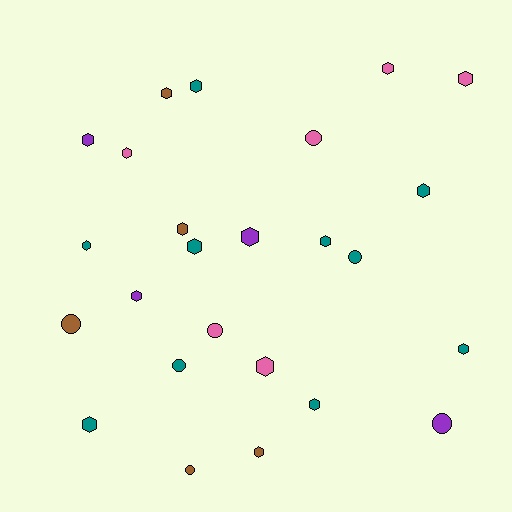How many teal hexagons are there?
There are 8 teal hexagons.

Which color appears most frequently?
Teal, with 10 objects.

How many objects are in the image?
There are 25 objects.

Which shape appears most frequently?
Hexagon, with 18 objects.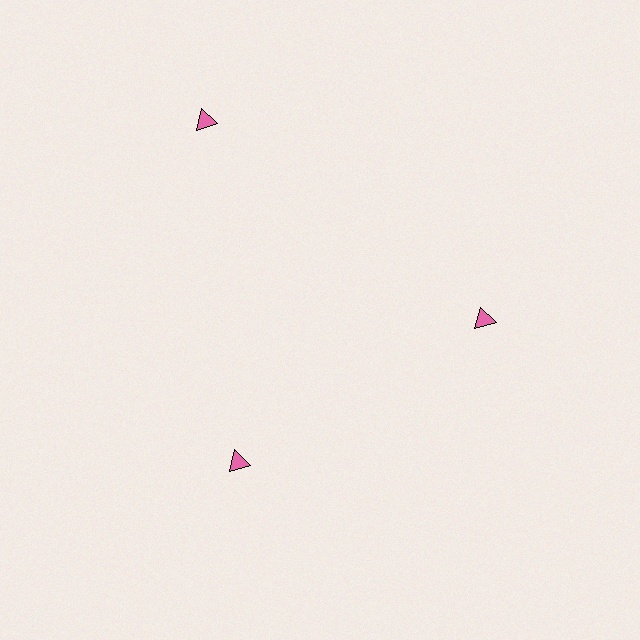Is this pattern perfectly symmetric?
No. The 3 pink triangles are arranged in a ring, but one element near the 11 o'clock position is pushed outward from the center, breaking the 3-fold rotational symmetry.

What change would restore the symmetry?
The symmetry would be restored by moving it inward, back onto the ring so that all 3 triangles sit at equal angles and equal distance from the center.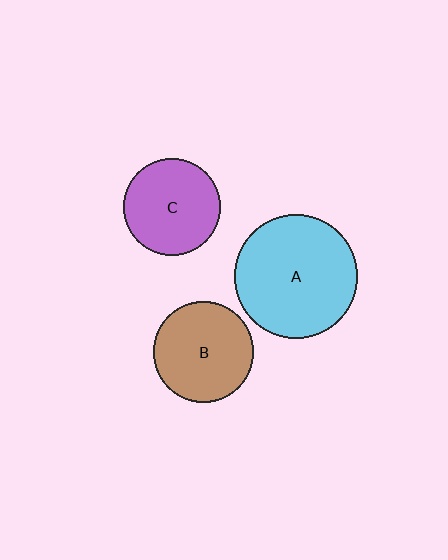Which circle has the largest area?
Circle A (cyan).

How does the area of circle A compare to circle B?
Approximately 1.5 times.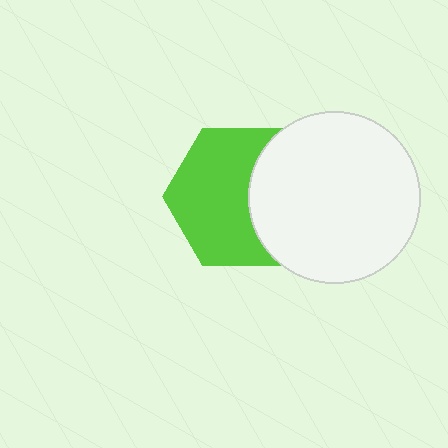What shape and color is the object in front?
The object in front is a white circle.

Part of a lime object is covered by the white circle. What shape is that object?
It is a hexagon.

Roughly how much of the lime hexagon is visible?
About half of it is visible (roughly 63%).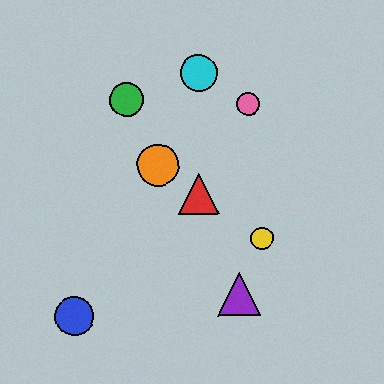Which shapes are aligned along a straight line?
The red triangle, the yellow circle, the orange circle are aligned along a straight line.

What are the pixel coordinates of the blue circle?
The blue circle is at (74, 316).